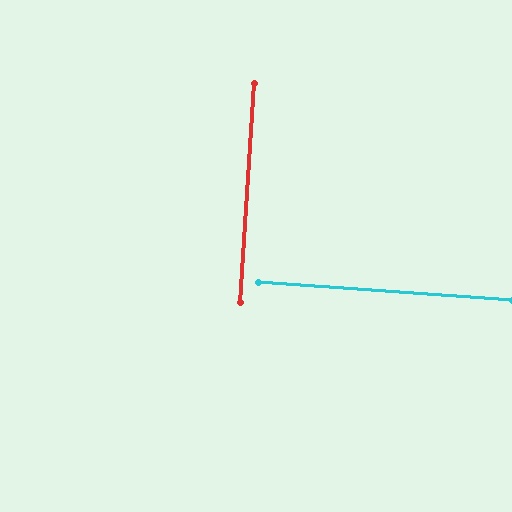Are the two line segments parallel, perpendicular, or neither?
Perpendicular — they meet at approximately 90°.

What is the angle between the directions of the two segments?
Approximately 90 degrees.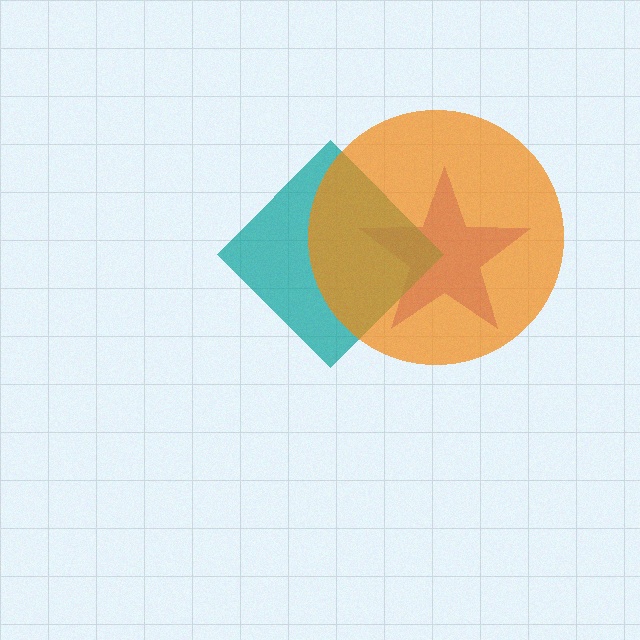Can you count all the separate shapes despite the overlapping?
Yes, there are 3 separate shapes.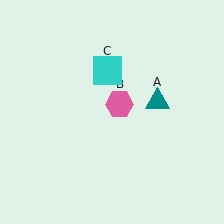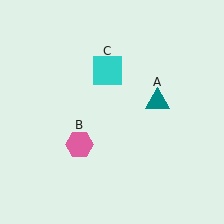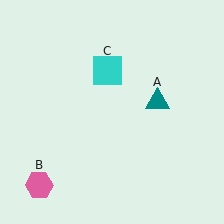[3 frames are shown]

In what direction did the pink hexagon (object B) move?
The pink hexagon (object B) moved down and to the left.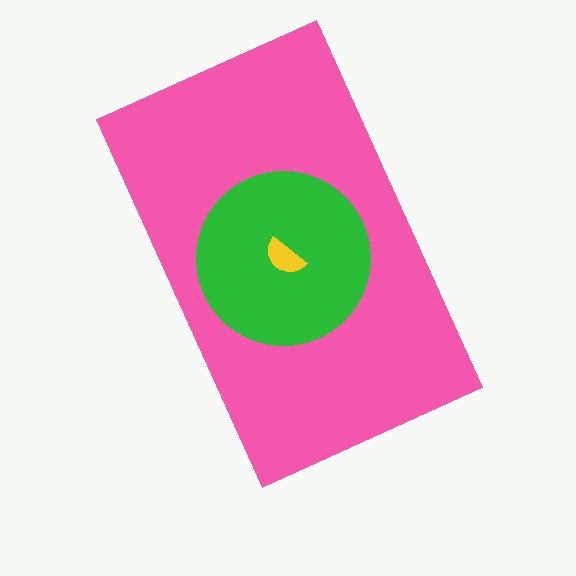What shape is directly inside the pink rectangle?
The green circle.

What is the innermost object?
The yellow semicircle.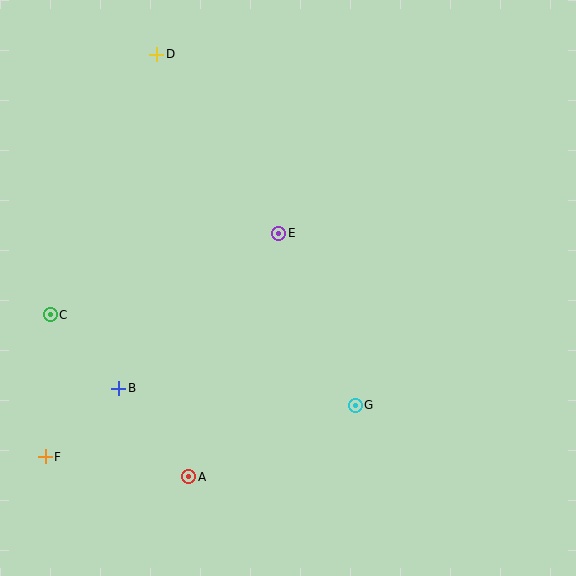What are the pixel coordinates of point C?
Point C is at (50, 315).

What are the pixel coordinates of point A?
Point A is at (189, 477).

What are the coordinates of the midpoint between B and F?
The midpoint between B and F is at (82, 422).